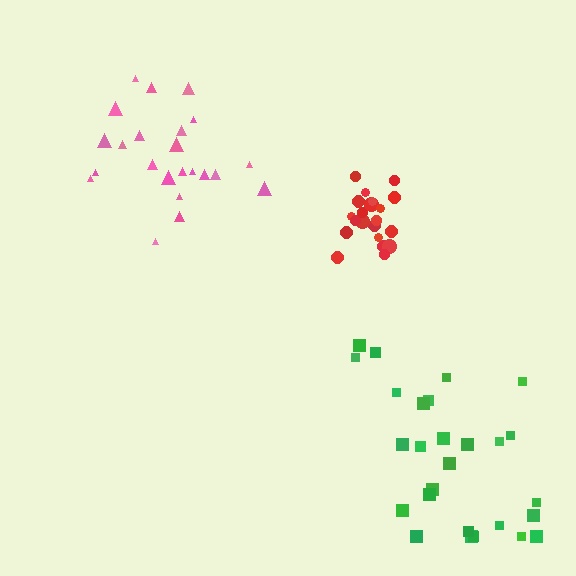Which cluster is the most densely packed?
Red.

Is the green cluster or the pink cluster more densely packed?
Pink.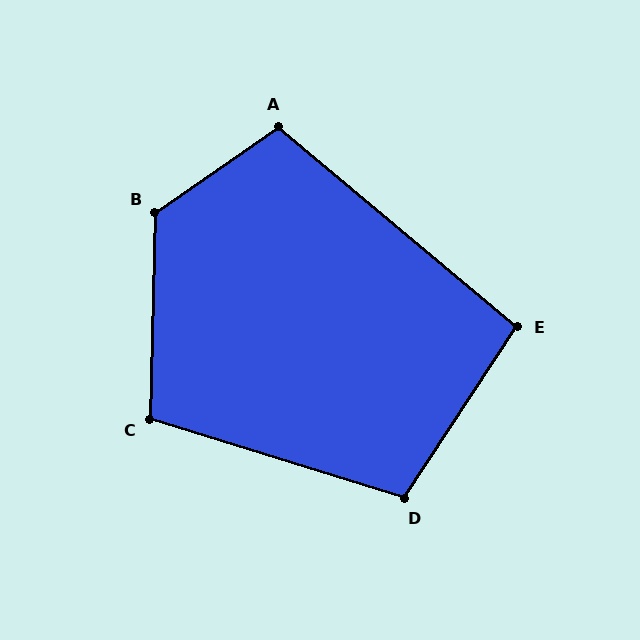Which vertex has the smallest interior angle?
E, at approximately 96 degrees.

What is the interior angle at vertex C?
Approximately 106 degrees (obtuse).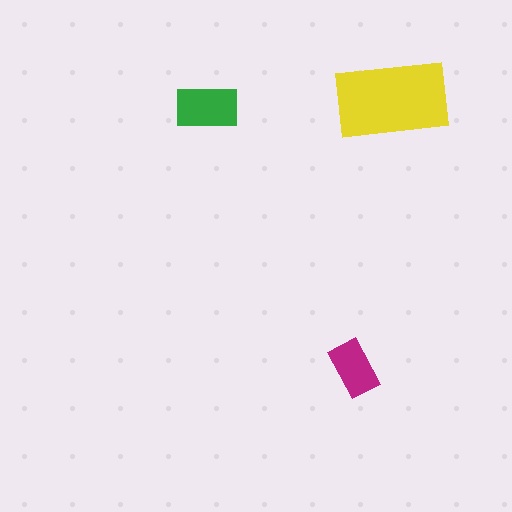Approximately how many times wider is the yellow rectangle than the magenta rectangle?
About 2 times wider.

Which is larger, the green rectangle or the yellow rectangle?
The yellow one.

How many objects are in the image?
There are 3 objects in the image.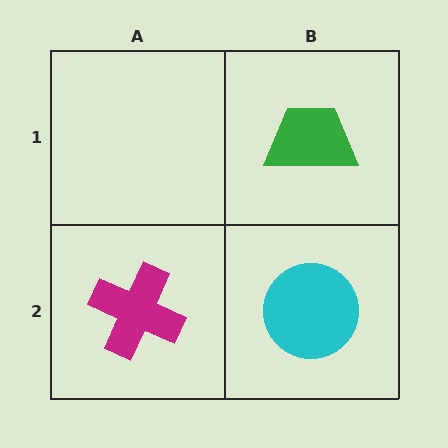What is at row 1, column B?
A green trapezoid.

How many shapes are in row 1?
1 shape.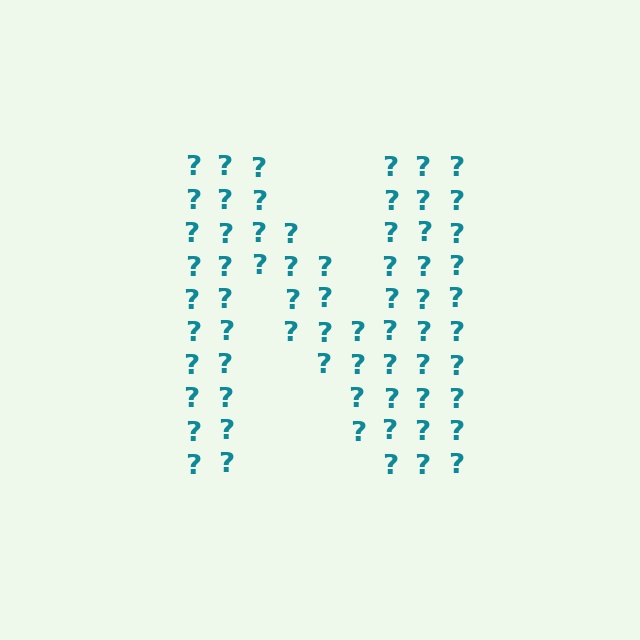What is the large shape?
The large shape is the letter N.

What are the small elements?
The small elements are question marks.